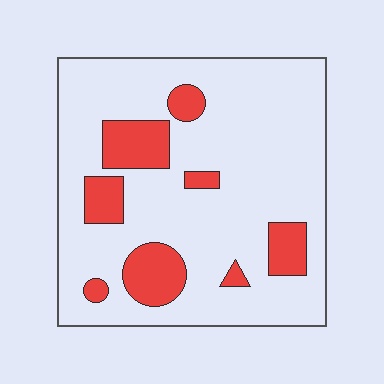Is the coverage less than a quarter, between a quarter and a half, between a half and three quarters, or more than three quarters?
Less than a quarter.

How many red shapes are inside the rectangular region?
8.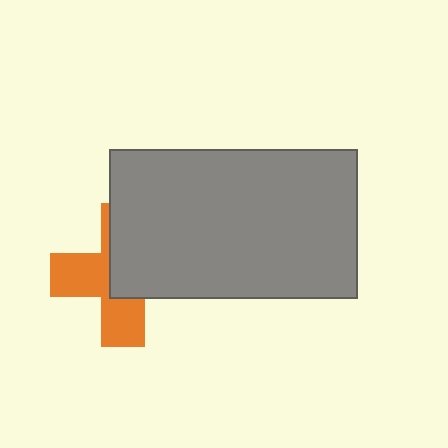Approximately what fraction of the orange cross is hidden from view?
Roughly 52% of the orange cross is hidden behind the gray rectangle.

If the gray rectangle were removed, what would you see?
You would see the complete orange cross.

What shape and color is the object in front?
The object in front is a gray rectangle.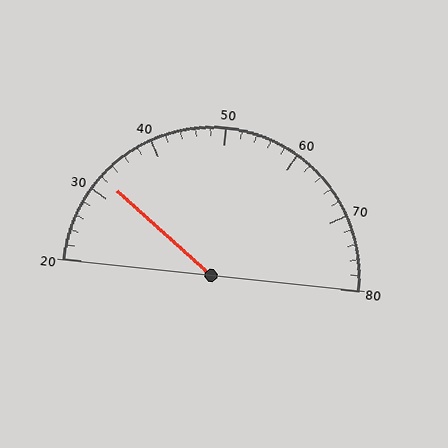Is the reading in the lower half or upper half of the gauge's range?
The reading is in the lower half of the range (20 to 80).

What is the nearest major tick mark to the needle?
The nearest major tick mark is 30.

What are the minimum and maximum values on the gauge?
The gauge ranges from 20 to 80.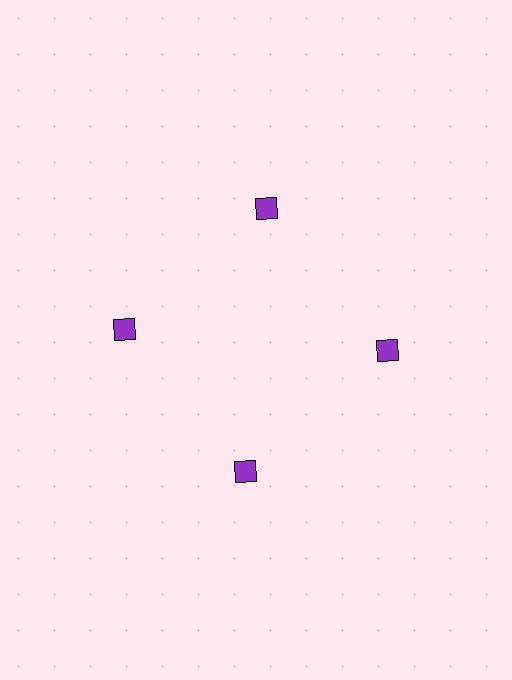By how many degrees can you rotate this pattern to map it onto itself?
The pattern maps onto itself every 90 degrees of rotation.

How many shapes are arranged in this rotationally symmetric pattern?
There are 4 shapes, arranged in 4 groups of 1.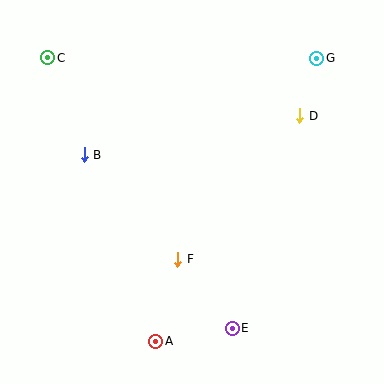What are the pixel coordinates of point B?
Point B is at (84, 155).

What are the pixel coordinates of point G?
Point G is at (317, 58).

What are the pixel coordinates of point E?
Point E is at (232, 328).